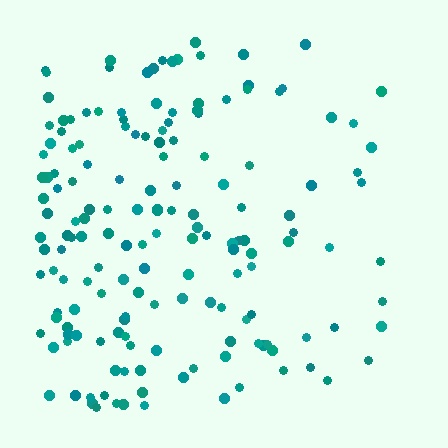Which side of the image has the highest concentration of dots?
The left.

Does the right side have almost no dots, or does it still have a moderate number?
Still a moderate number, just noticeably fewer than the left.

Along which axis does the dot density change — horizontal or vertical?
Horizontal.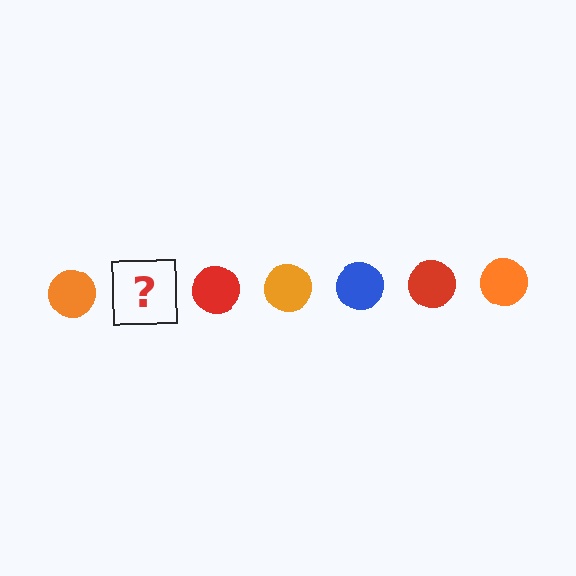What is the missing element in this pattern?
The missing element is a blue circle.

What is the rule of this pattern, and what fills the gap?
The rule is that the pattern cycles through orange, blue, red circles. The gap should be filled with a blue circle.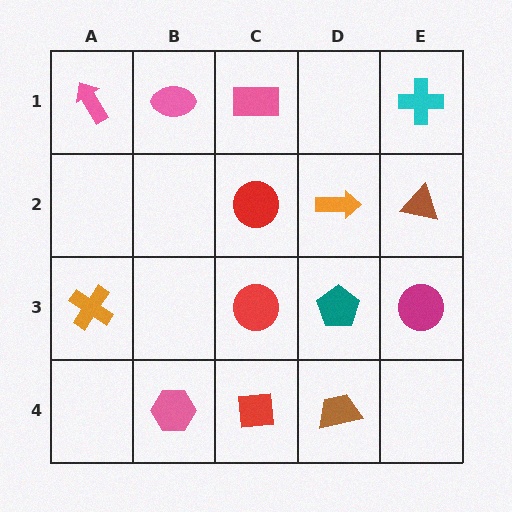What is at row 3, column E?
A magenta circle.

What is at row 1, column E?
A cyan cross.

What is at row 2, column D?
An orange arrow.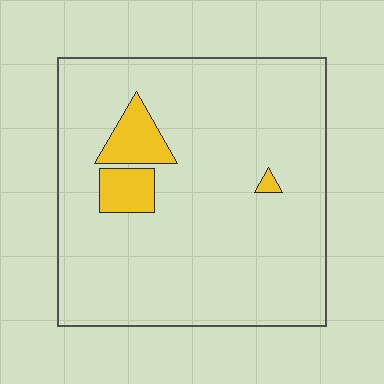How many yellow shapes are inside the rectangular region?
3.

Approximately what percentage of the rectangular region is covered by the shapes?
Approximately 10%.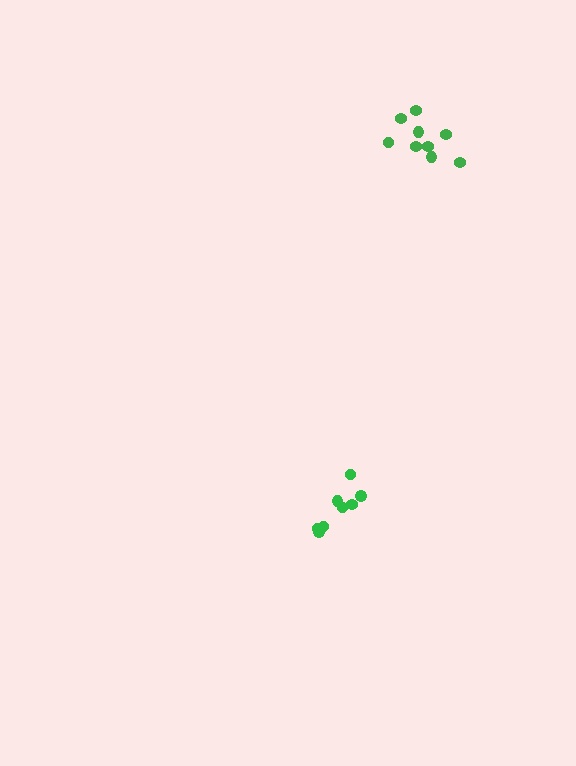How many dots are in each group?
Group 1: 8 dots, Group 2: 9 dots (17 total).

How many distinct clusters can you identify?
There are 2 distinct clusters.